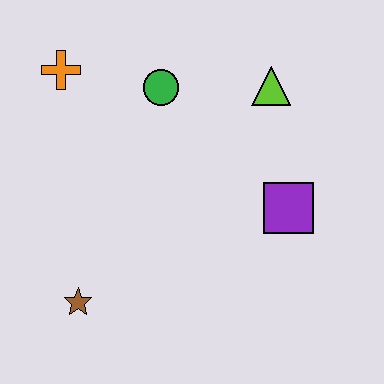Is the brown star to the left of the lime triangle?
Yes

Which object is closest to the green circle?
The orange cross is closest to the green circle.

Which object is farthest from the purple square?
The orange cross is farthest from the purple square.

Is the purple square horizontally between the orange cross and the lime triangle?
No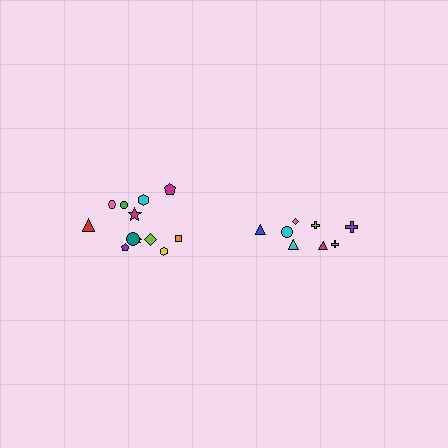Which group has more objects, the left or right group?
The left group.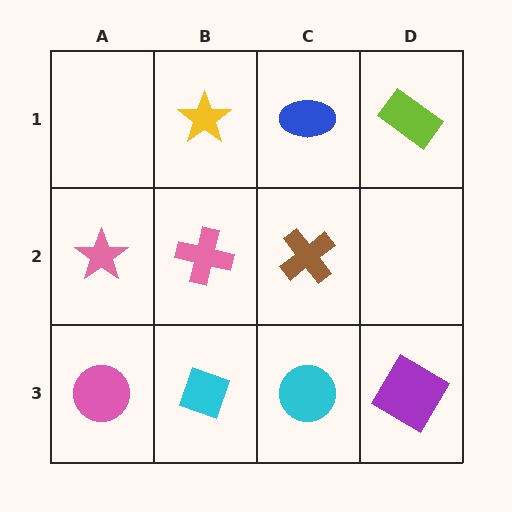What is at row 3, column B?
A cyan diamond.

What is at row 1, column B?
A yellow star.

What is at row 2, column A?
A pink star.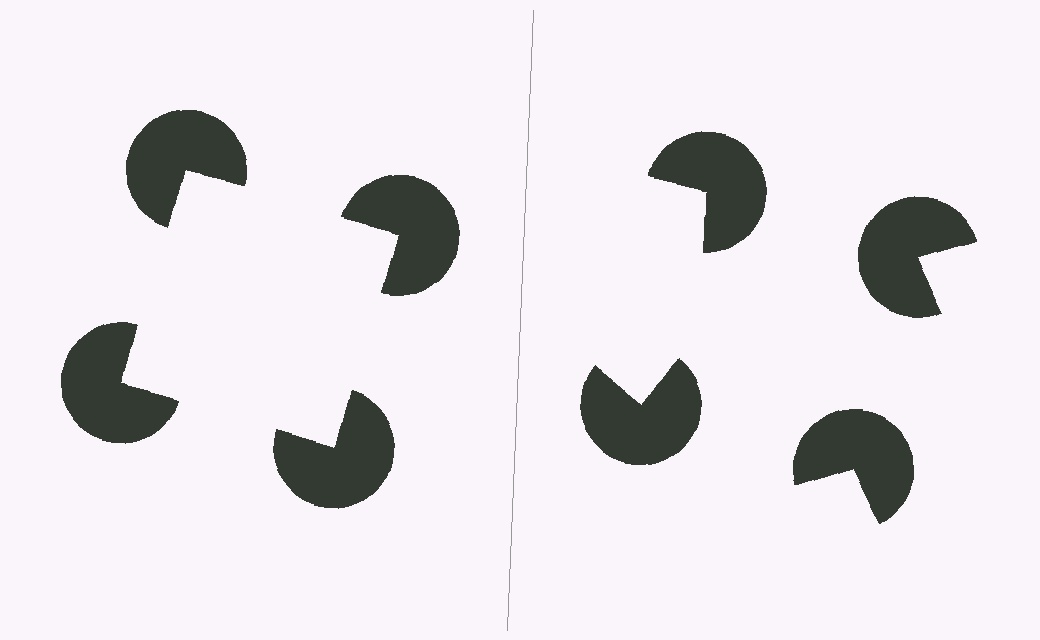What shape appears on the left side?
An illusory square.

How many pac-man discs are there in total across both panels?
8 — 4 on each side.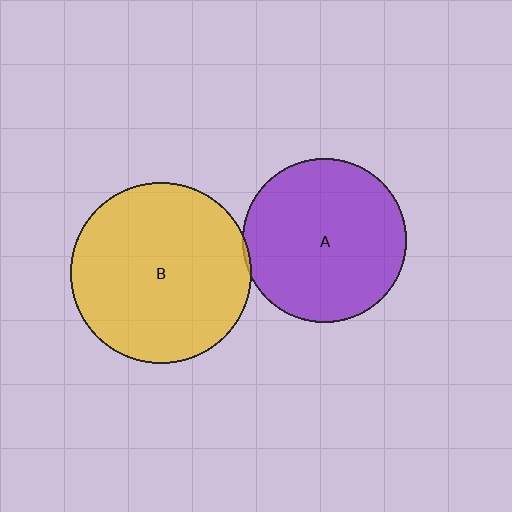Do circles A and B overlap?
Yes.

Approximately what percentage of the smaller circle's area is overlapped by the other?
Approximately 5%.